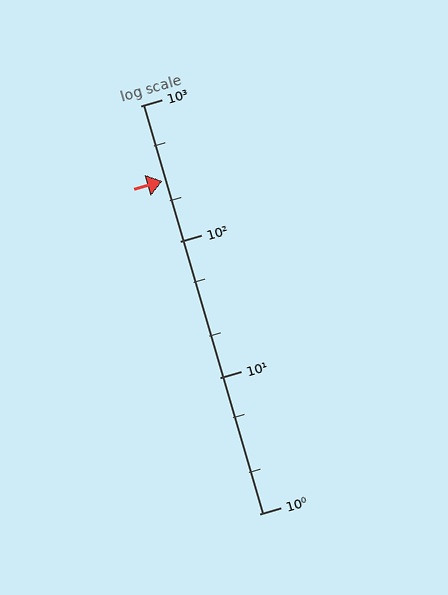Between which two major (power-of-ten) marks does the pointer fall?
The pointer is between 100 and 1000.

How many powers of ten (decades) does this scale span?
The scale spans 3 decades, from 1 to 1000.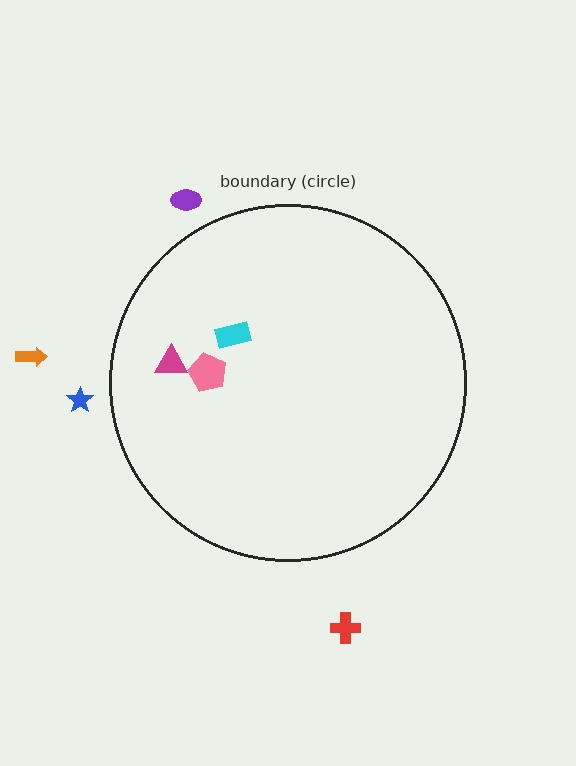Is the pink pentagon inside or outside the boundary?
Inside.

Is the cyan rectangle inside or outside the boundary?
Inside.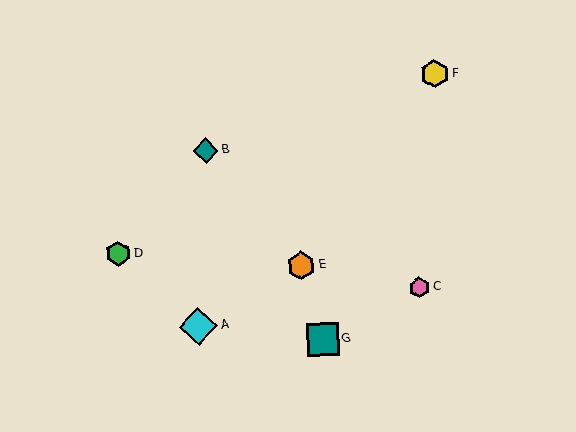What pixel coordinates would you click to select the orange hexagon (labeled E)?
Click at (301, 266) to select the orange hexagon E.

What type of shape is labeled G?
Shape G is a teal square.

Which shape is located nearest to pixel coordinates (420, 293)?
The pink hexagon (labeled C) at (420, 288) is nearest to that location.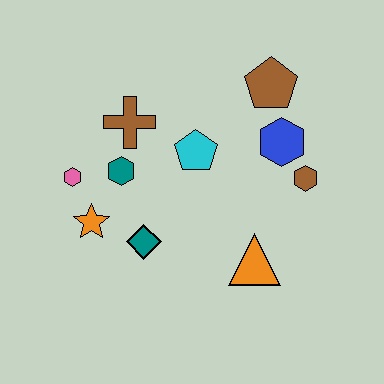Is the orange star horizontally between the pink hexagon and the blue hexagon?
Yes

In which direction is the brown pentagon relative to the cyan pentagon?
The brown pentagon is to the right of the cyan pentagon.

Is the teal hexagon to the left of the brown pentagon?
Yes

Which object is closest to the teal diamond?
The orange star is closest to the teal diamond.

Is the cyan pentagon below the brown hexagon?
No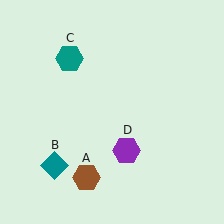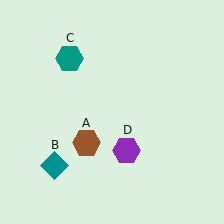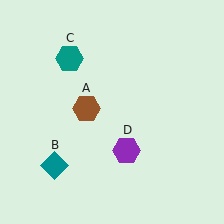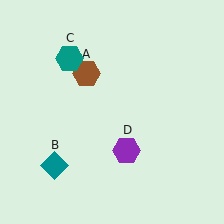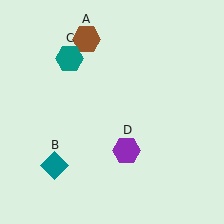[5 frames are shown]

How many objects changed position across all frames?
1 object changed position: brown hexagon (object A).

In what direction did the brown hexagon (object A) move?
The brown hexagon (object A) moved up.